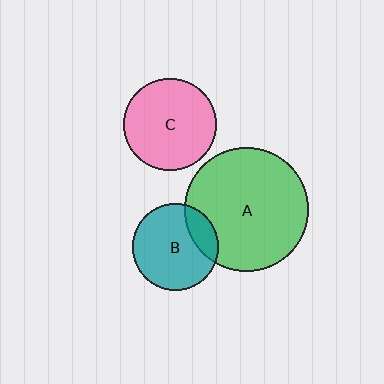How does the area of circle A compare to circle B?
Approximately 2.0 times.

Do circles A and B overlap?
Yes.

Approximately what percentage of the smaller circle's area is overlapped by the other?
Approximately 20%.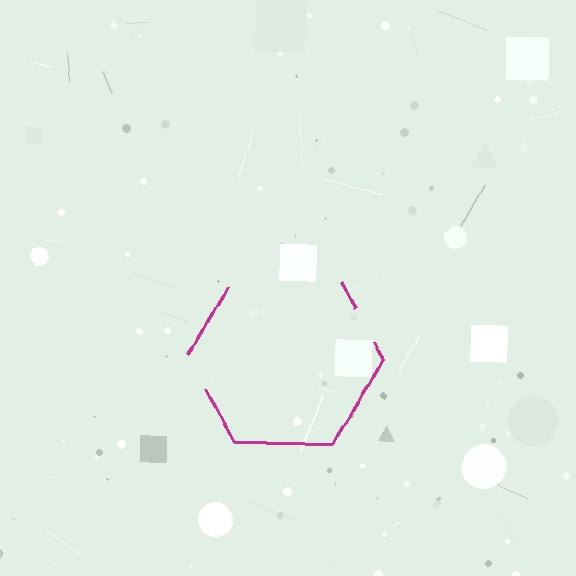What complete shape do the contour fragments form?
The contour fragments form a hexagon.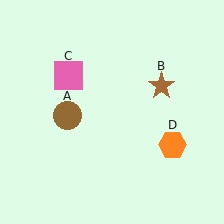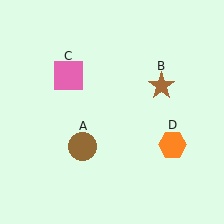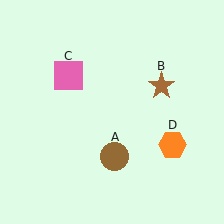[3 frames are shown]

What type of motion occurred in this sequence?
The brown circle (object A) rotated counterclockwise around the center of the scene.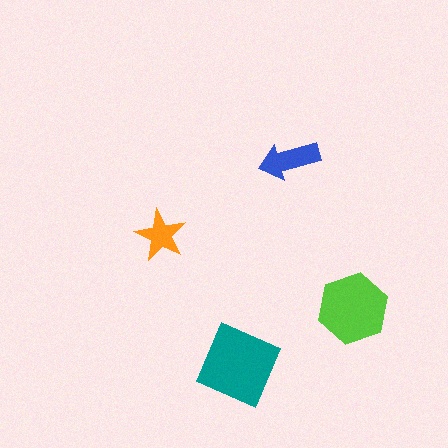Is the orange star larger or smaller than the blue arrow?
Smaller.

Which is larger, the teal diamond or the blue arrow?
The teal diamond.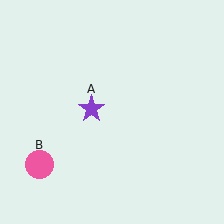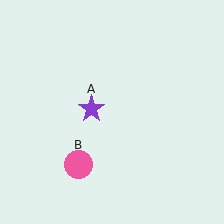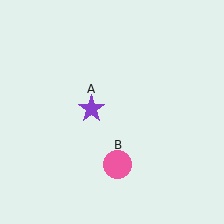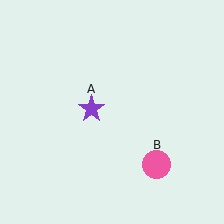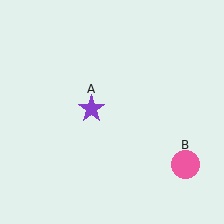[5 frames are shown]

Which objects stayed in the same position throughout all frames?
Purple star (object A) remained stationary.